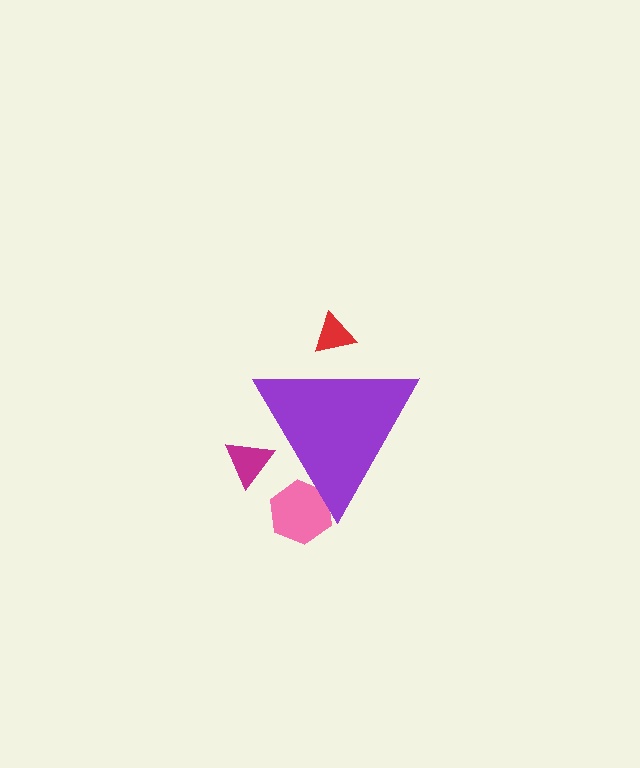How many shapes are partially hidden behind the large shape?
3 shapes are partially hidden.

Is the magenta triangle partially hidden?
Yes, the magenta triangle is partially hidden behind the purple triangle.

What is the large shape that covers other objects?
A purple triangle.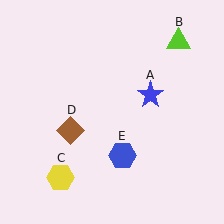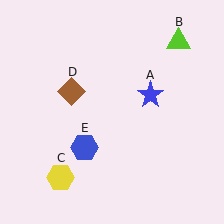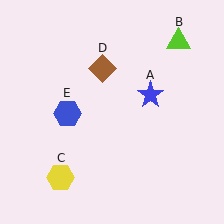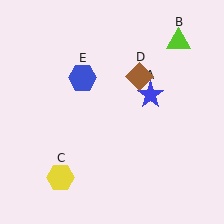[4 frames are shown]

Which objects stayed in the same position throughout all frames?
Blue star (object A) and lime triangle (object B) and yellow hexagon (object C) remained stationary.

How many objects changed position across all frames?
2 objects changed position: brown diamond (object D), blue hexagon (object E).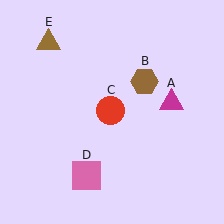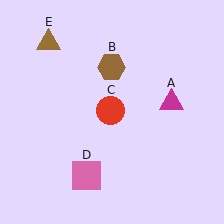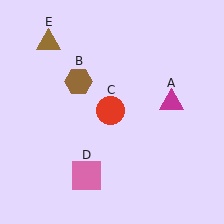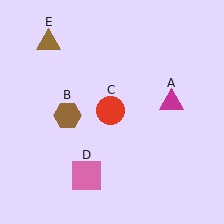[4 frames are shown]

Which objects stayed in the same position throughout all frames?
Magenta triangle (object A) and red circle (object C) and pink square (object D) and brown triangle (object E) remained stationary.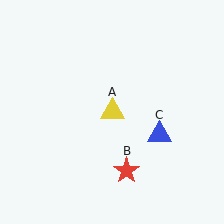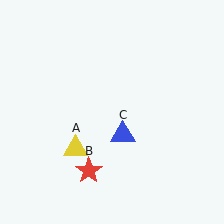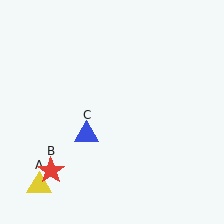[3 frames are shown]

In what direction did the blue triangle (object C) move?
The blue triangle (object C) moved left.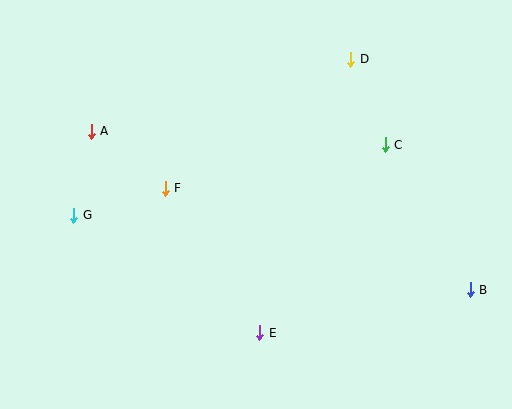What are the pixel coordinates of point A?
Point A is at (91, 131).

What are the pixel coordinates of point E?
Point E is at (260, 333).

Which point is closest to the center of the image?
Point F at (165, 188) is closest to the center.